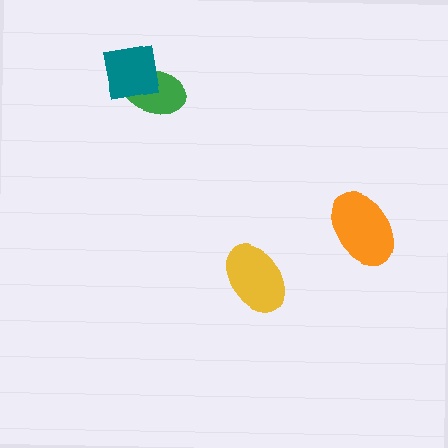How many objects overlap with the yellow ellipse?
0 objects overlap with the yellow ellipse.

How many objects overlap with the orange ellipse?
0 objects overlap with the orange ellipse.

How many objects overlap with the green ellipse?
1 object overlaps with the green ellipse.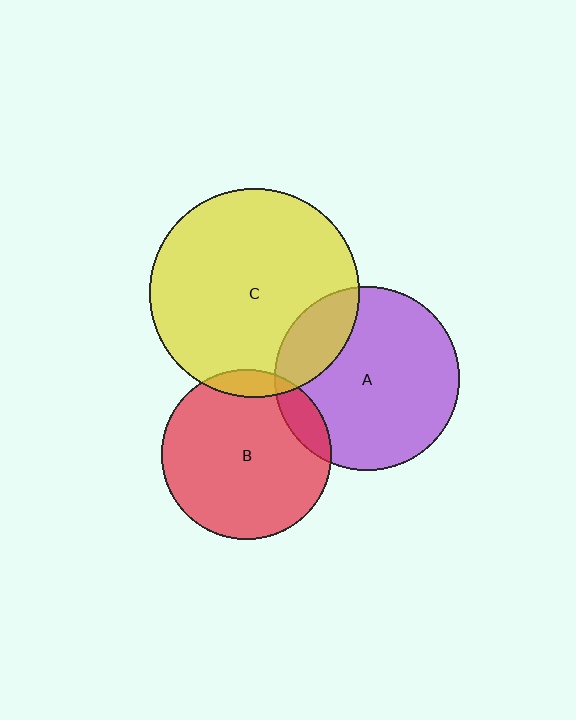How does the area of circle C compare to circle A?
Approximately 1.3 times.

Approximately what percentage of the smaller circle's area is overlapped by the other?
Approximately 10%.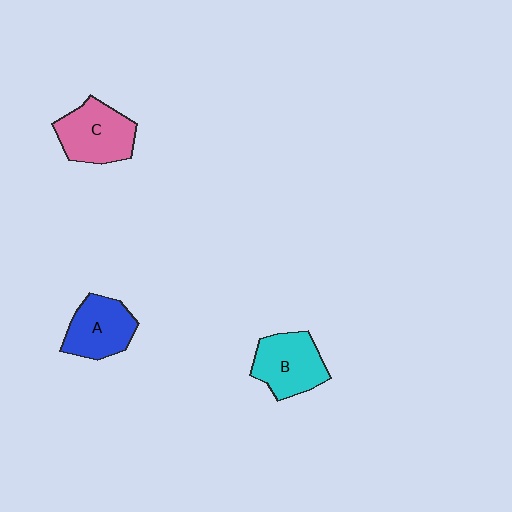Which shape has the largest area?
Shape C (pink).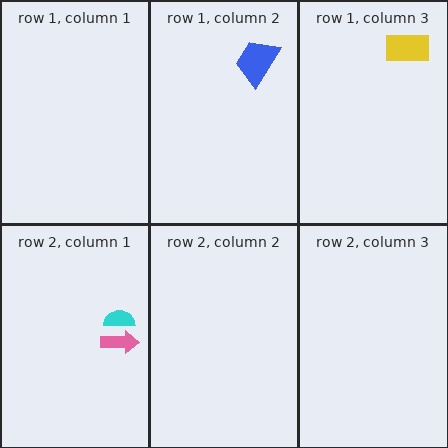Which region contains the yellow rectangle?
The row 1, column 3 region.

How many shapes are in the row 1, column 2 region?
1.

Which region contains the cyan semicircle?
The row 2, column 1 region.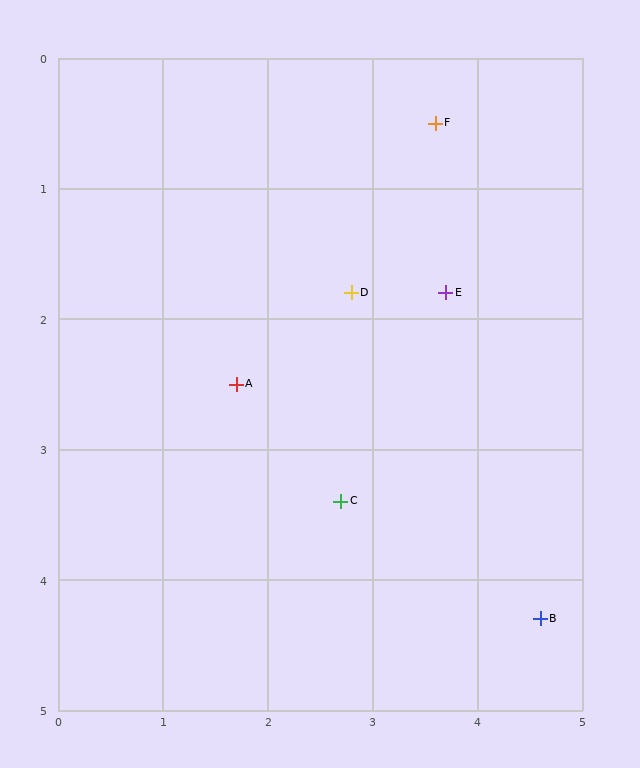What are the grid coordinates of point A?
Point A is at approximately (1.7, 2.5).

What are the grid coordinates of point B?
Point B is at approximately (4.6, 4.3).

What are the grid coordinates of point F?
Point F is at approximately (3.6, 0.5).